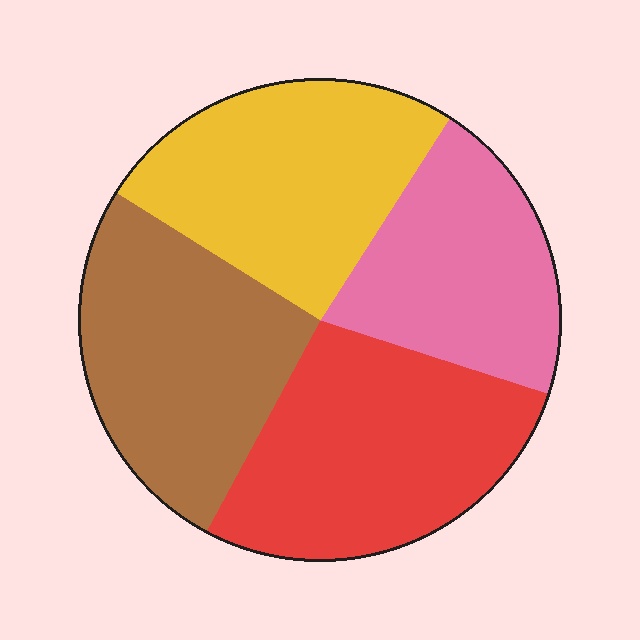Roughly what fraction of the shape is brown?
Brown takes up about one quarter (1/4) of the shape.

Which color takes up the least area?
Pink, at roughly 20%.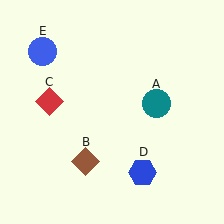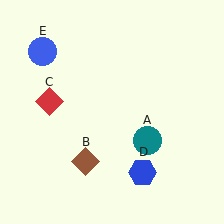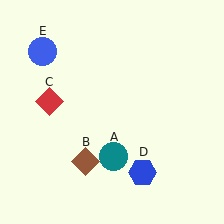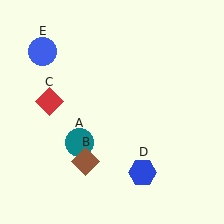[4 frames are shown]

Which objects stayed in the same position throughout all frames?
Brown diamond (object B) and red diamond (object C) and blue hexagon (object D) and blue circle (object E) remained stationary.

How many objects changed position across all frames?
1 object changed position: teal circle (object A).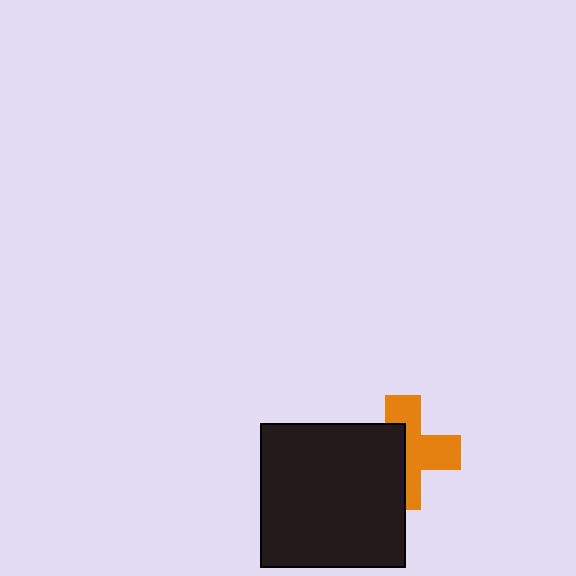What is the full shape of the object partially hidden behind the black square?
The partially hidden object is an orange cross.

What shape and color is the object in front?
The object in front is a black square.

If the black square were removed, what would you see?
You would see the complete orange cross.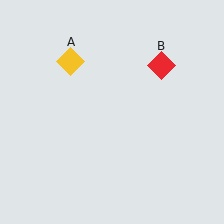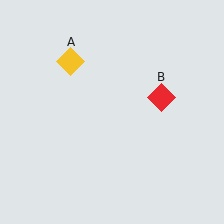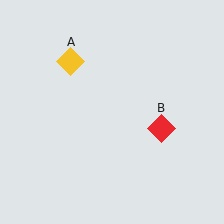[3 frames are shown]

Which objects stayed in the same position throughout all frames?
Yellow diamond (object A) remained stationary.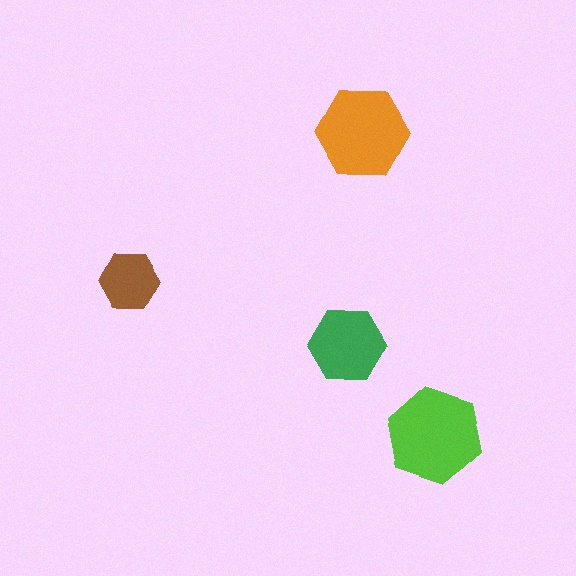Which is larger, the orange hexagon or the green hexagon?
The orange one.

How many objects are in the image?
There are 4 objects in the image.